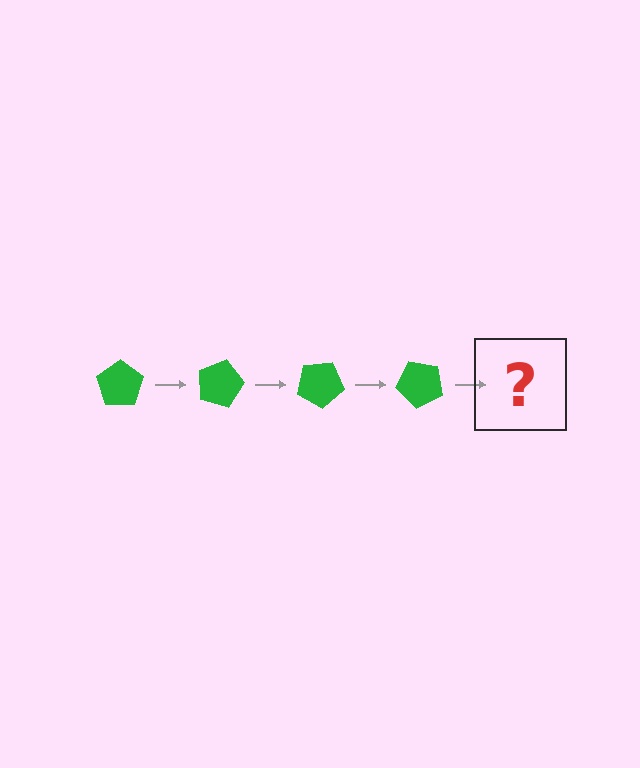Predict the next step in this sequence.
The next step is a green pentagon rotated 60 degrees.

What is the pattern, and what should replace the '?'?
The pattern is that the pentagon rotates 15 degrees each step. The '?' should be a green pentagon rotated 60 degrees.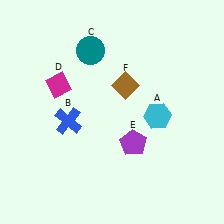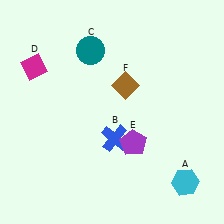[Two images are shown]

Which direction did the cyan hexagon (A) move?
The cyan hexagon (A) moved down.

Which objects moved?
The objects that moved are: the cyan hexagon (A), the blue cross (B), the magenta diamond (D).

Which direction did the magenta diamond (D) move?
The magenta diamond (D) moved left.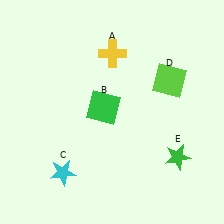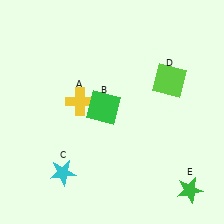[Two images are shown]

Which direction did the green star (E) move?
The green star (E) moved down.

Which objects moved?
The objects that moved are: the yellow cross (A), the green star (E).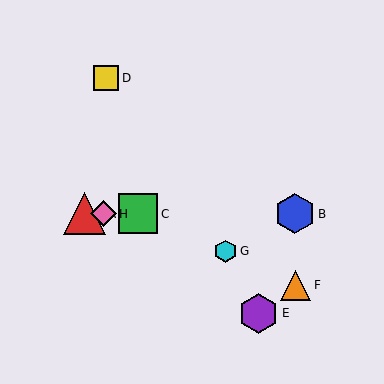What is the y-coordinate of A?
Object A is at y≈214.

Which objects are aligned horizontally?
Objects A, B, C, H are aligned horizontally.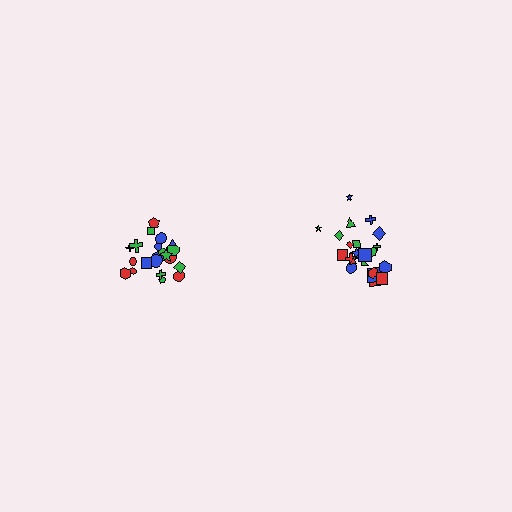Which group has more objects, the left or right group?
The right group.